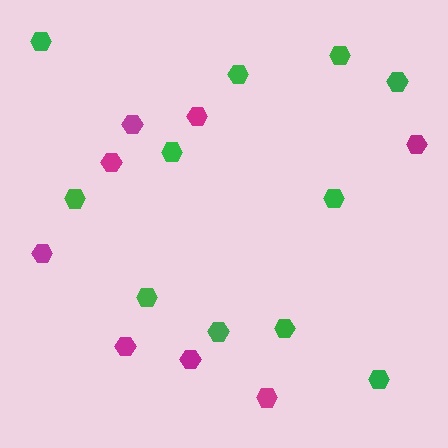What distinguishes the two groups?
There are 2 groups: one group of green hexagons (11) and one group of magenta hexagons (8).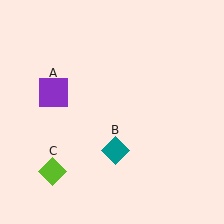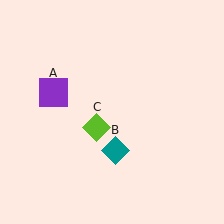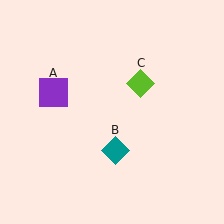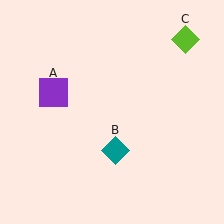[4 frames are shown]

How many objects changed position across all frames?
1 object changed position: lime diamond (object C).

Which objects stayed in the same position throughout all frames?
Purple square (object A) and teal diamond (object B) remained stationary.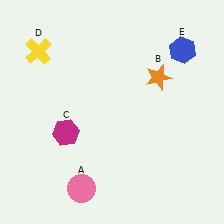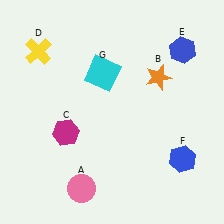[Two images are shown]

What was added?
A blue hexagon (F), a cyan square (G) were added in Image 2.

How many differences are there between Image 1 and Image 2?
There are 2 differences between the two images.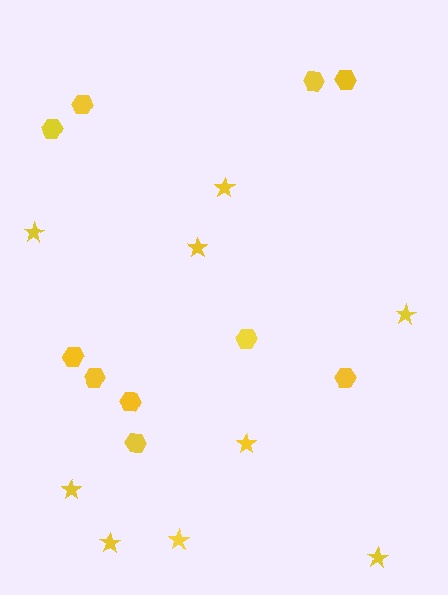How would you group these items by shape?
There are 2 groups: one group of hexagons (10) and one group of stars (9).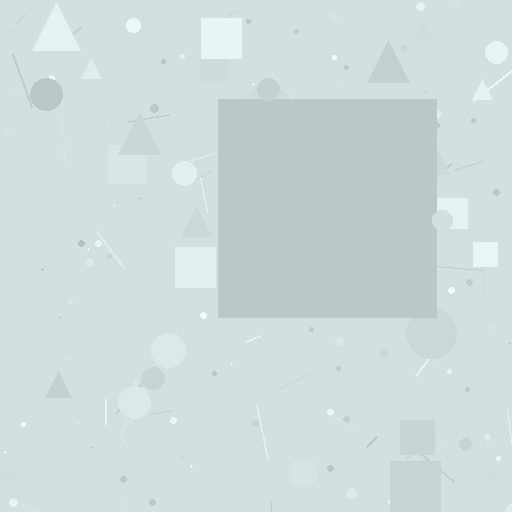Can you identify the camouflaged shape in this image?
The camouflaged shape is a square.